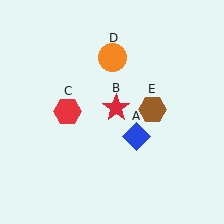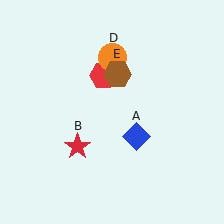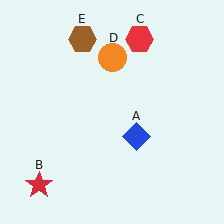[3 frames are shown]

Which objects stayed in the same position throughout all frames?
Blue diamond (object A) and orange circle (object D) remained stationary.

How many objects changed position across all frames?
3 objects changed position: red star (object B), red hexagon (object C), brown hexagon (object E).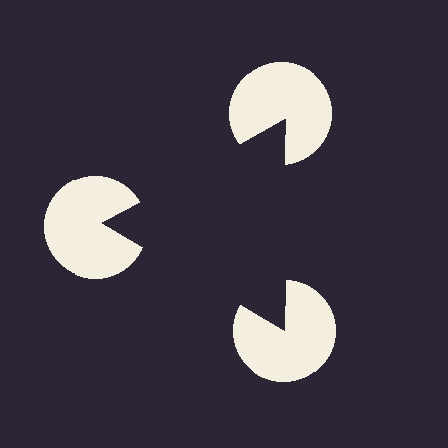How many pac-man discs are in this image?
There are 3 — one at each vertex of the illusory triangle.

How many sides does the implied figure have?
3 sides.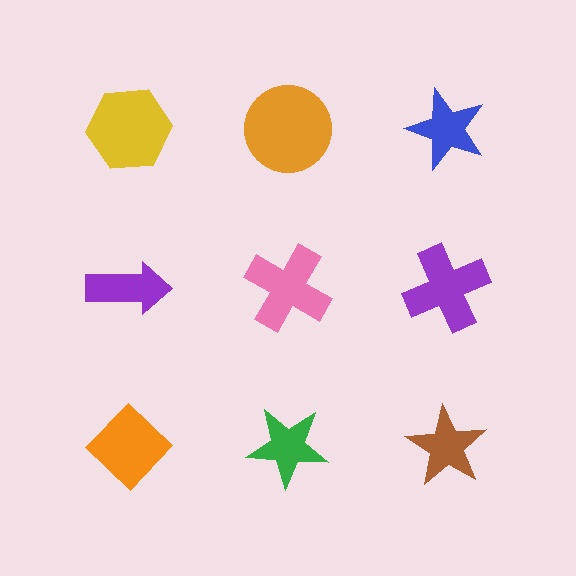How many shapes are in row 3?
3 shapes.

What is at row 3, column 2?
A green star.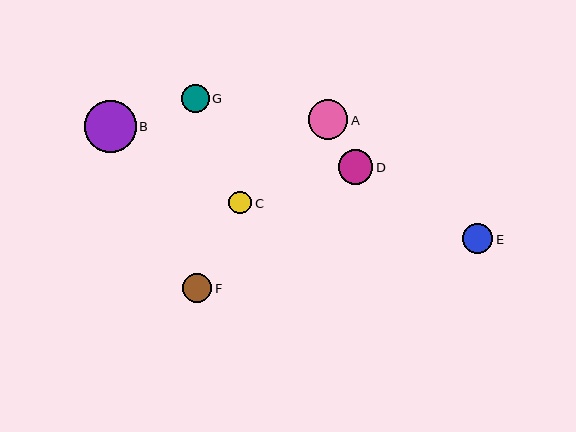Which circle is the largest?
Circle B is the largest with a size of approximately 52 pixels.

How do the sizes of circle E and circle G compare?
Circle E and circle G are approximately the same size.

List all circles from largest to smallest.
From largest to smallest: B, A, D, E, F, G, C.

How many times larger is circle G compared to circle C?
Circle G is approximately 1.2 times the size of circle C.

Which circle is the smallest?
Circle C is the smallest with a size of approximately 23 pixels.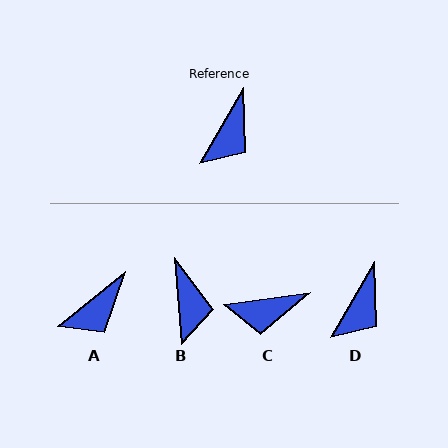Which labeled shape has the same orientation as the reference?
D.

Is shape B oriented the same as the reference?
No, it is off by about 34 degrees.